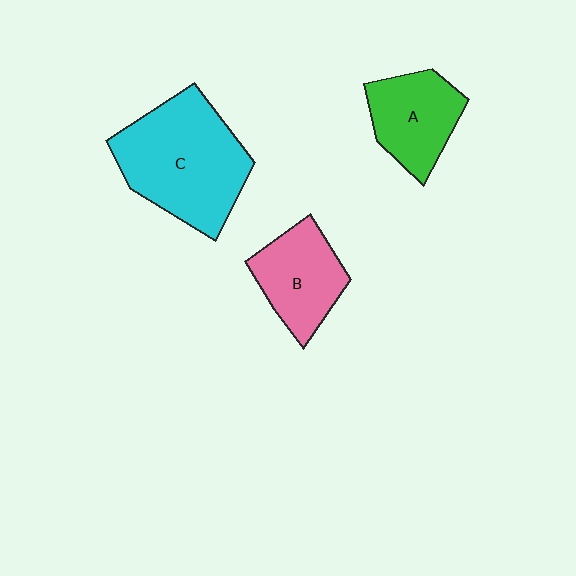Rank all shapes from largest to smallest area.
From largest to smallest: C (cyan), B (pink), A (green).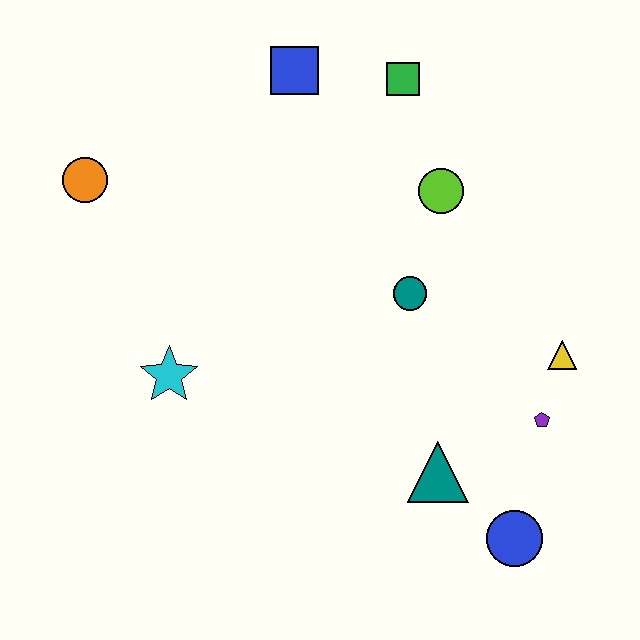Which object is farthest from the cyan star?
The yellow triangle is farthest from the cyan star.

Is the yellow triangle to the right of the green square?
Yes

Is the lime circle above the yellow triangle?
Yes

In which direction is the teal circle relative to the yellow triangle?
The teal circle is to the left of the yellow triangle.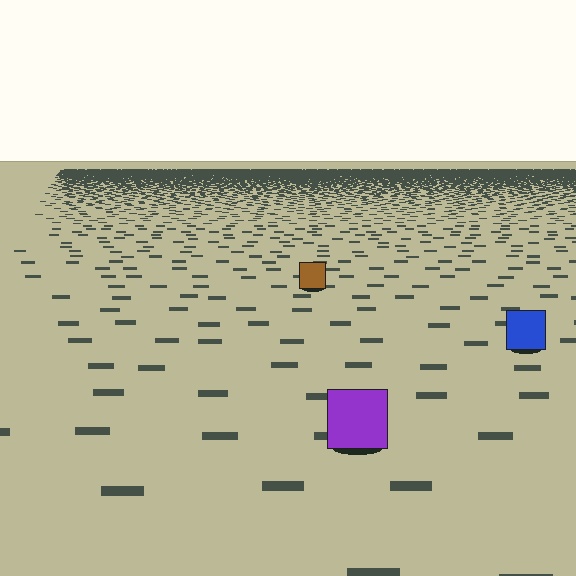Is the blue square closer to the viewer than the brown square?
Yes. The blue square is closer — you can tell from the texture gradient: the ground texture is coarser near it.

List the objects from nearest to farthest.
From nearest to farthest: the purple square, the blue square, the brown square.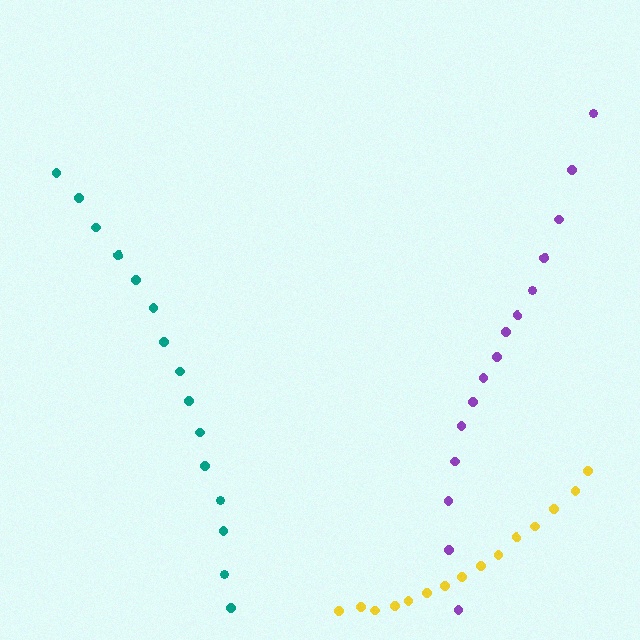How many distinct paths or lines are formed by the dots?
There are 3 distinct paths.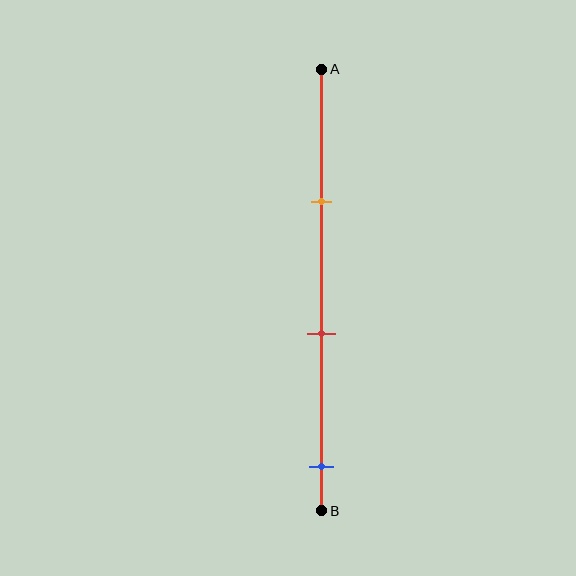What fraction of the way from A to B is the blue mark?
The blue mark is approximately 90% (0.9) of the way from A to B.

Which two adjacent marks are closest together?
The orange and red marks are the closest adjacent pair.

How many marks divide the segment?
There are 3 marks dividing the segment.